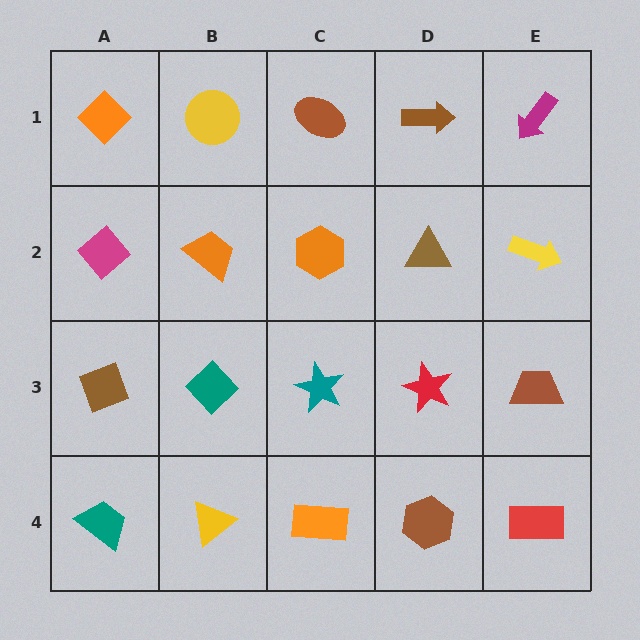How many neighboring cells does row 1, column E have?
2.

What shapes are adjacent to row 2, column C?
A brown ellipse (row 1, column C), a teal star (row 3, column C), an orange trapezoid (row 2, column B), a brown triangle (row 2, column D).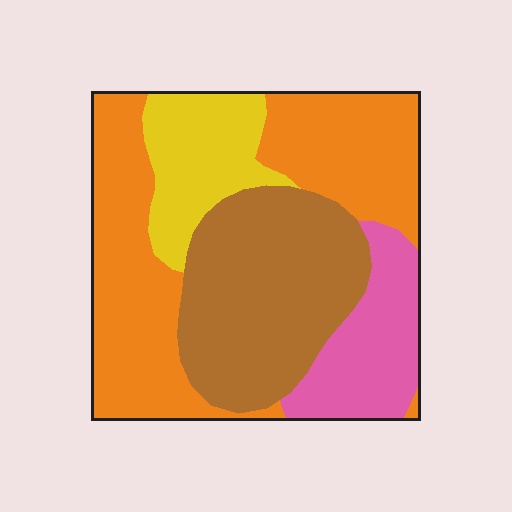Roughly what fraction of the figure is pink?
Pink takes up about one sixth (1/6) of the figure.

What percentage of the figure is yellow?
Yellow takes up about one eighth (1/8) of the figure.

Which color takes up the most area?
Orange, at roughly 40%.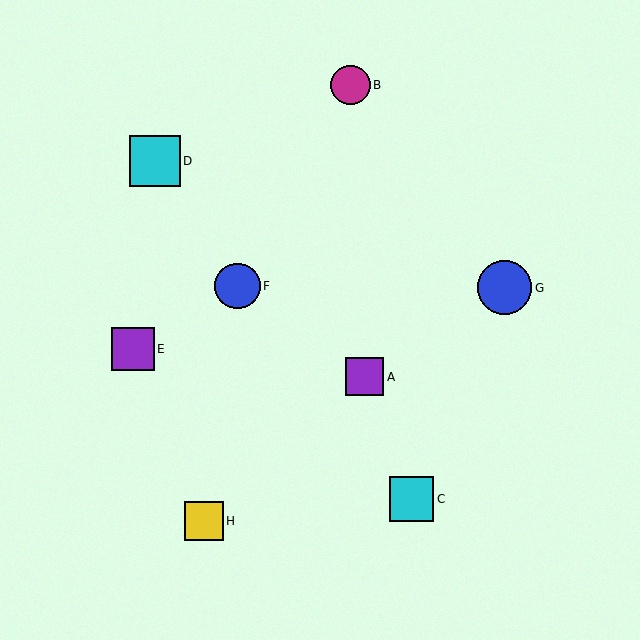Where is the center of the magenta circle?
The center of the magenta circle is at (350, 85).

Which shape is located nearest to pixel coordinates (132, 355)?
The purple square (labeled E) at (133, 349) is nearest to that location.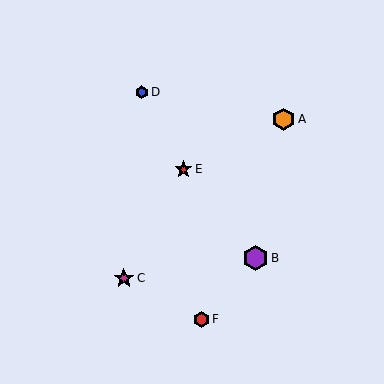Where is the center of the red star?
The center of the red star is at (183, 169).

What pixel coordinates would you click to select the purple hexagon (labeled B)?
Click at (256, 258) to select the purple hexagon B.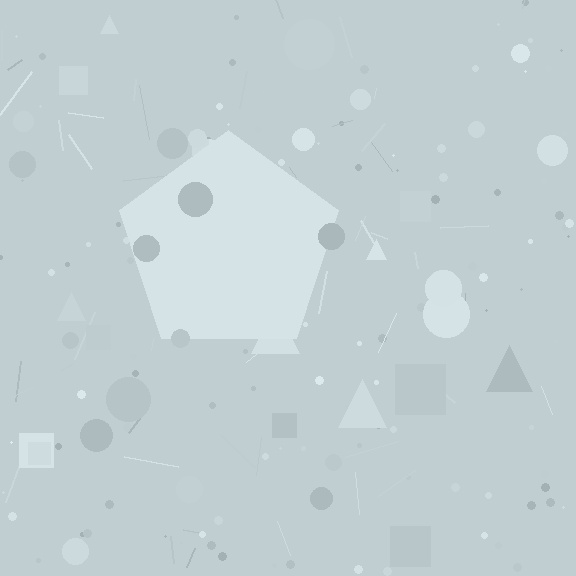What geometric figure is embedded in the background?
A pentagon is embedded in the background.